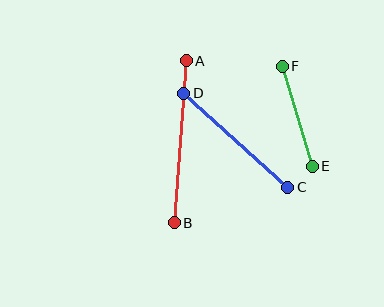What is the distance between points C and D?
The distance is approximately 140 pixels.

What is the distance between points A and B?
The distance is approximately 162 pixels.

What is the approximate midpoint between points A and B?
The midpoint is at approximately (180, 142) pixels.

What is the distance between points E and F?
The distance is approximately 104 pixels.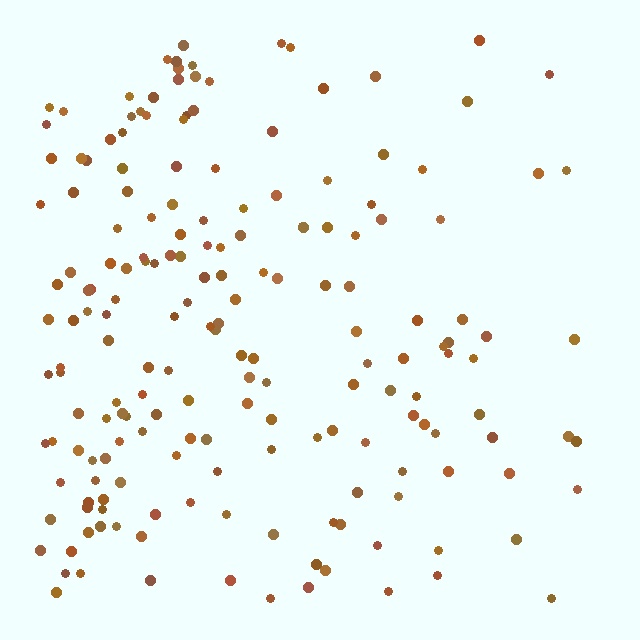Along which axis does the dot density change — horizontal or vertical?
Horizontal.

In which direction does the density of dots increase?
From right to left, with the left side densest.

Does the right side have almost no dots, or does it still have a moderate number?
Still a moderate number, just noticeably fewer than the left.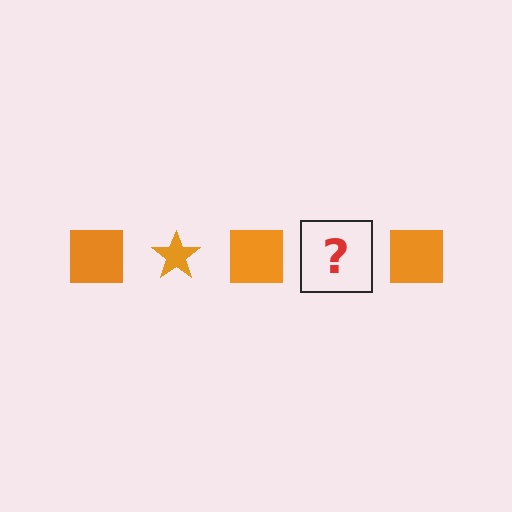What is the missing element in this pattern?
The missing element is an orange star.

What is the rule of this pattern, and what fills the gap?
The rule is that the pattern cycles through square, star shapes in orange. The gap should be filled with an orange star.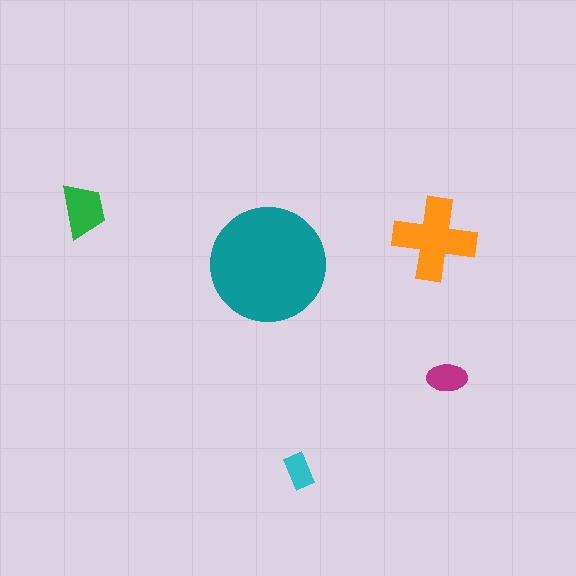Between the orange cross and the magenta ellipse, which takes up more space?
The orange cross.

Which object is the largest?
The teal circle.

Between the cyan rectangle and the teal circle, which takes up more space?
The teal circle.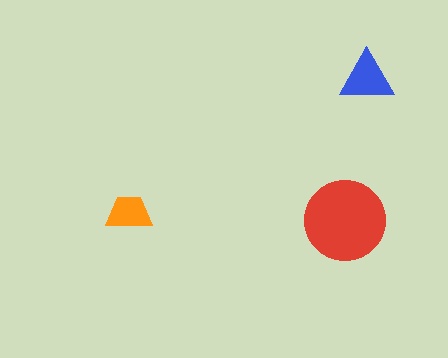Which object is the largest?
The red circle.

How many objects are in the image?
There are 3 objects in the image.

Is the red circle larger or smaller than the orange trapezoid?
Larger.